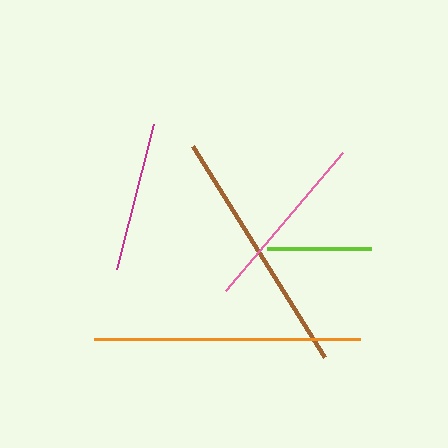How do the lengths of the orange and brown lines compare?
The orange and brown lines are approximately the same length.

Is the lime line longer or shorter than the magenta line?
The magenta line is longer than the lime line.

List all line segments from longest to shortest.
From longest to shortest: orange, brown, pink, magenta, lime.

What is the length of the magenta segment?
The magenta segment is approximately 150 pixels long.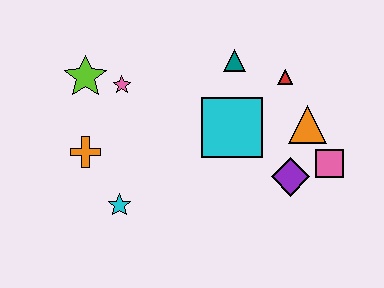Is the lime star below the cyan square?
No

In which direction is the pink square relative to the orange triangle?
The pink square is below the orange triangle.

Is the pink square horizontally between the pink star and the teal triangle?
No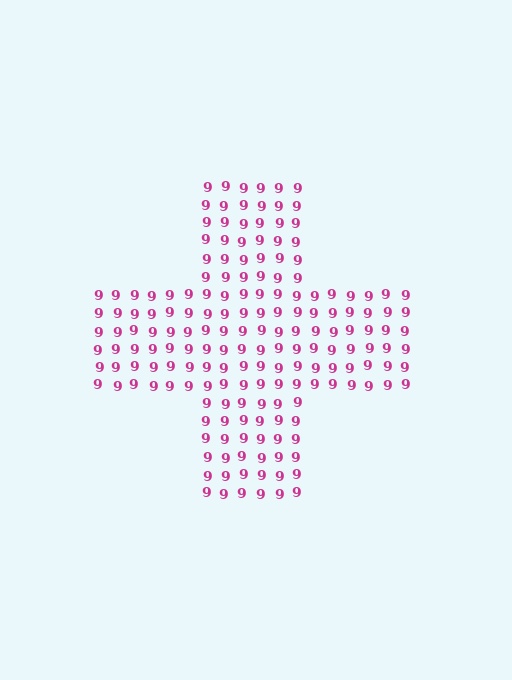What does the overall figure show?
The overall figure shows a cross.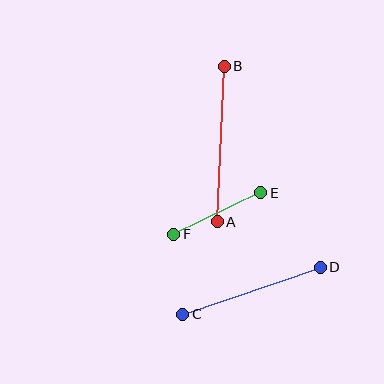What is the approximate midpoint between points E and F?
The midpoint is at approximately (217, 214) pixels.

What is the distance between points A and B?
The distance is approximately 156 pixels.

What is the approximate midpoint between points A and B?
The midpoint is at approximately (221, 144) pixels.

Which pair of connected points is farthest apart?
Points A and B are farthest apart.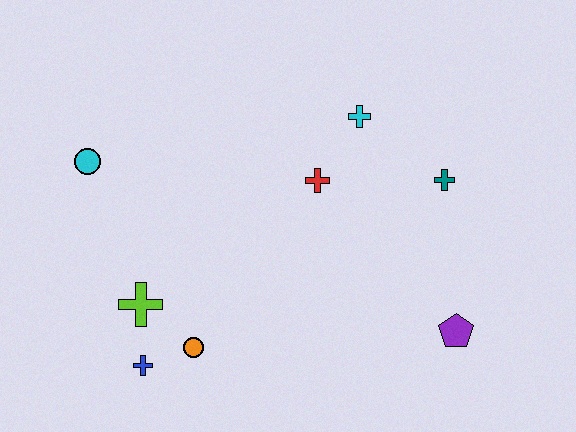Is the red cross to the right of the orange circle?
Yes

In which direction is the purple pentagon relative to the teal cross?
The purple pentagon is below the teal cross.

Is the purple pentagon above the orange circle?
Yes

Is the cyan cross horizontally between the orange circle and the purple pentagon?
Yes